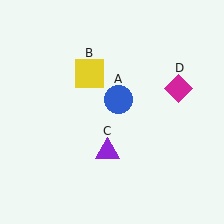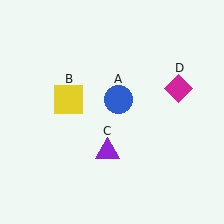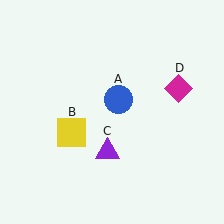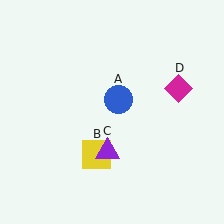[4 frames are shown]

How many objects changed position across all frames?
1 object changed position: yellow square (object B).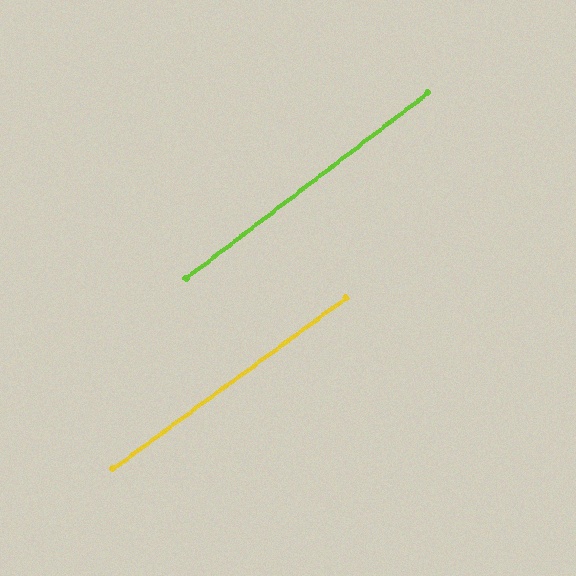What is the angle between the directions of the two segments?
Approximately 1 degree.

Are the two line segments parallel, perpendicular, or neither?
Parallel — their directions differ by only 1.3°.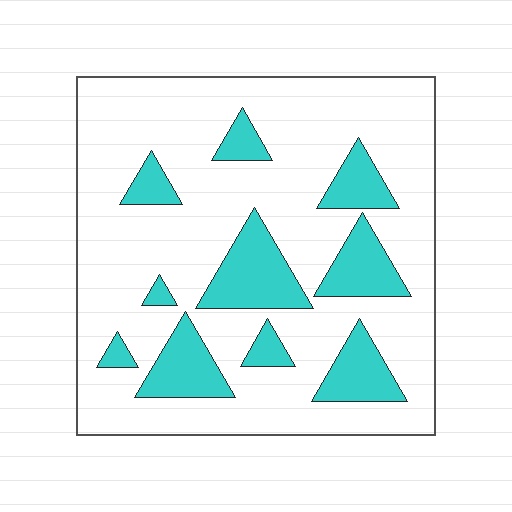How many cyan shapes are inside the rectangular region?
10.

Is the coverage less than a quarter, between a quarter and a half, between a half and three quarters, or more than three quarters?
Less than a quarter.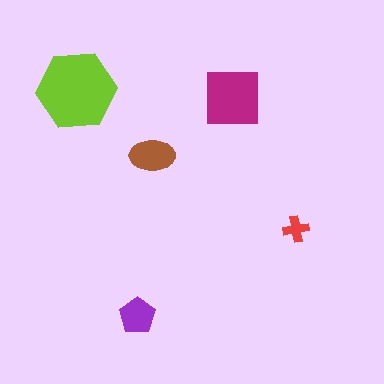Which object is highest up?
The lime hexagon is topmost.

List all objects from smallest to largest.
The red cross, the purple pentagon, the brown ellipse, the magenta square, the lime hexagon.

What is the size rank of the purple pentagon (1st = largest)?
4th.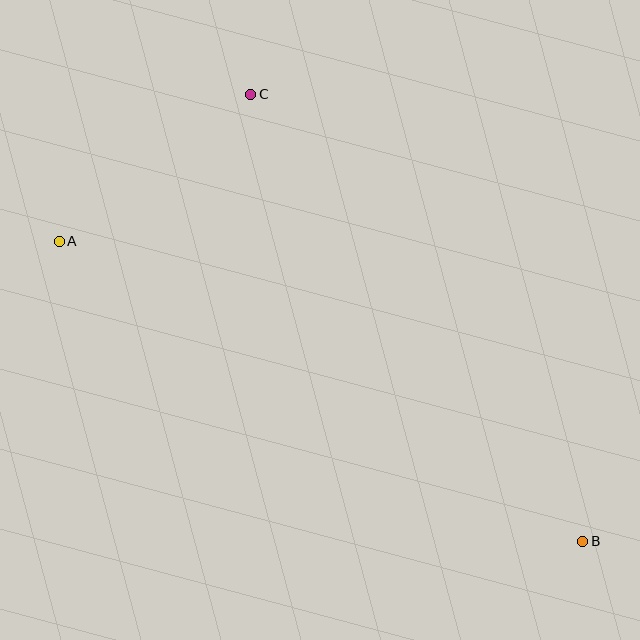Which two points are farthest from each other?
Points A and B are farthest from each other.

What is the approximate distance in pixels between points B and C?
The distance between B and C is approximately 557 pixels.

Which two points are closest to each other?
Points A and C are closest to each other.